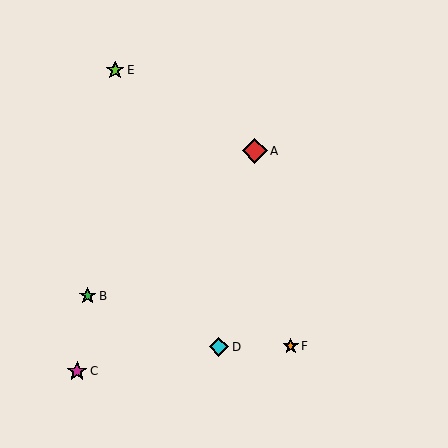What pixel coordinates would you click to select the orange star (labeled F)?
Click at (291, 346) to select the orange star F.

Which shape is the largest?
The red diamond (labeled A) is the largest.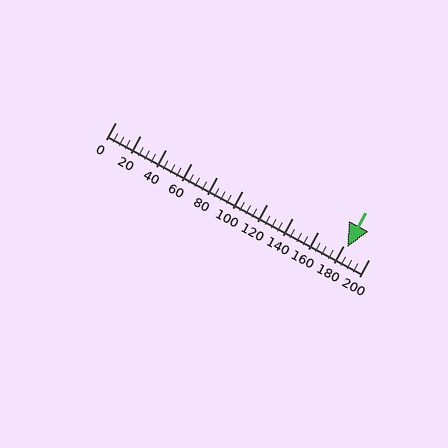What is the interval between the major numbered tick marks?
The major tick marks are spaced 20 units apart.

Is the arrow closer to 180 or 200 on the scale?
The arrow is closer to 180.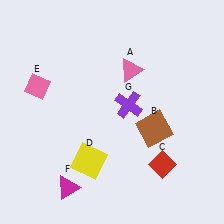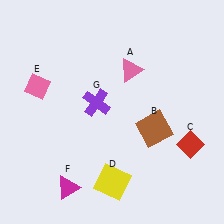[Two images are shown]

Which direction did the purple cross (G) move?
The purple cross (G) moved left.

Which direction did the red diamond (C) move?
The red diamond (C) moved right.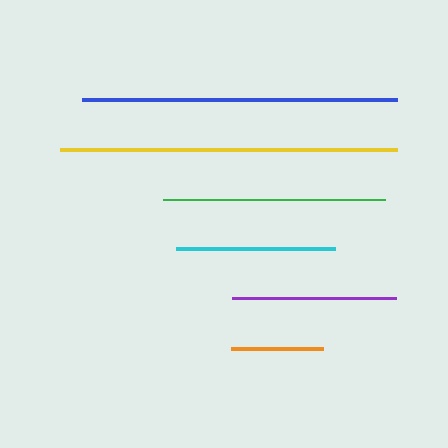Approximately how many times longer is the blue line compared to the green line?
The blue line is approximately 1.4 times the length of the green line.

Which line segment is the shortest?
The orange line is the shortest at approximately 93 pixels.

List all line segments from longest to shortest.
From longest to shortest: yellow, blue, green, purple, cyan, orange.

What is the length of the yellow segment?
The yellow segment is approximately 337 pixels long.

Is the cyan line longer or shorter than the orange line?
The cyan line is longer than the orange line.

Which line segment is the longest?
The yellow line is the longest at approximately 337 pixels.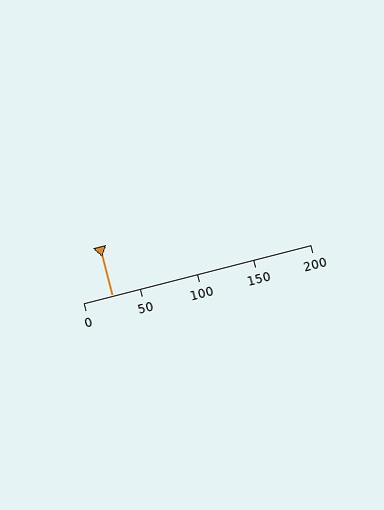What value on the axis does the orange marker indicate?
The marker indicates approximately 25.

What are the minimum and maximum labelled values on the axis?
The axis runs from 0 to 200.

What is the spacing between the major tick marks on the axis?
The major ticks are spaced 50 apart.